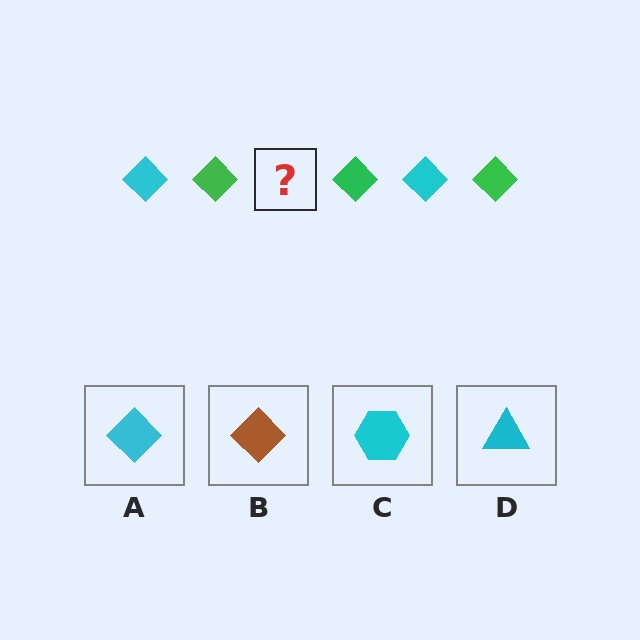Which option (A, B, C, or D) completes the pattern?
A.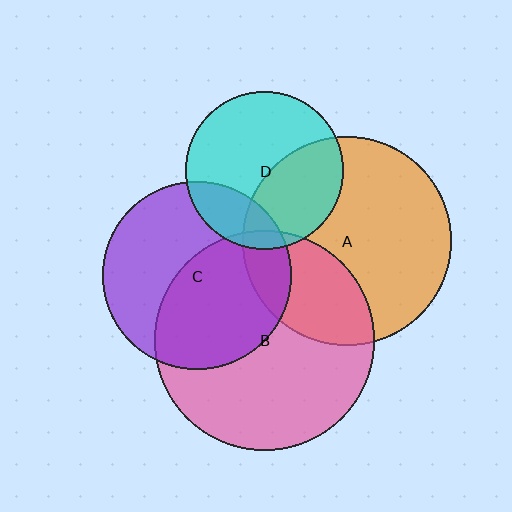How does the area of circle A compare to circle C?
Approximately 1.2 times.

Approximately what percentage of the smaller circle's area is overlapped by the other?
Approximately 40%.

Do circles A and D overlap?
Yes.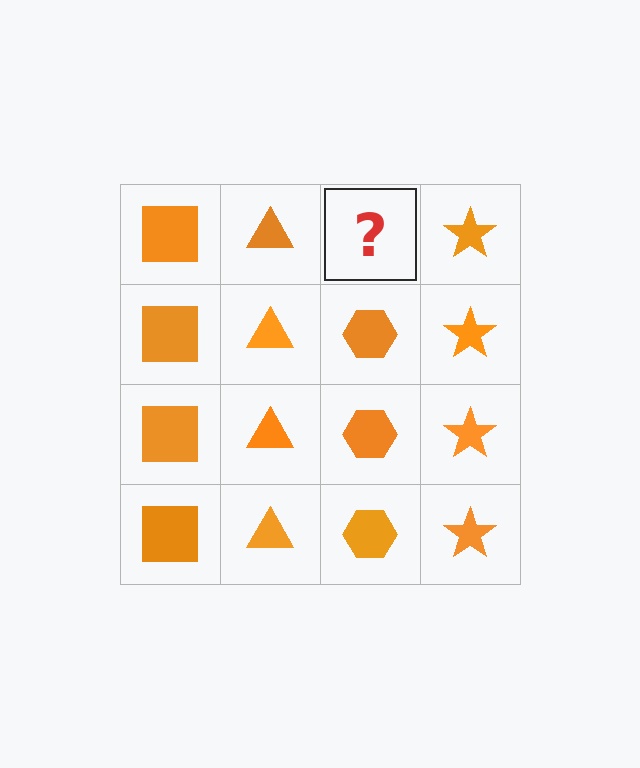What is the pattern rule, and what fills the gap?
The rule is that each column has a consistent shape. The gap should be filled with an orange hexagon.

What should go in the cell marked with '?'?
The missing cell should contain an orange hexagon.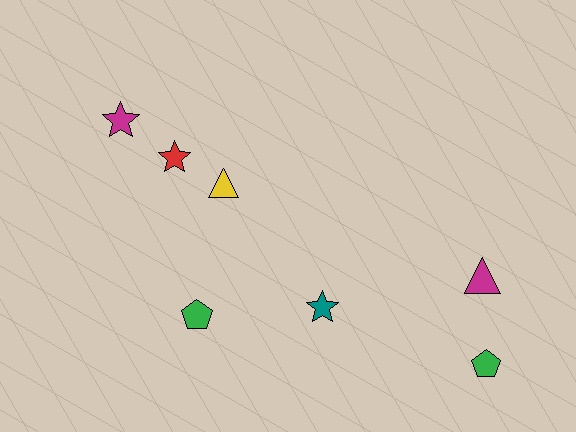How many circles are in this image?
There are no circles.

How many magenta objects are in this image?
There are 2 magenta objects.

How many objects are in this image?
There are 7 objects.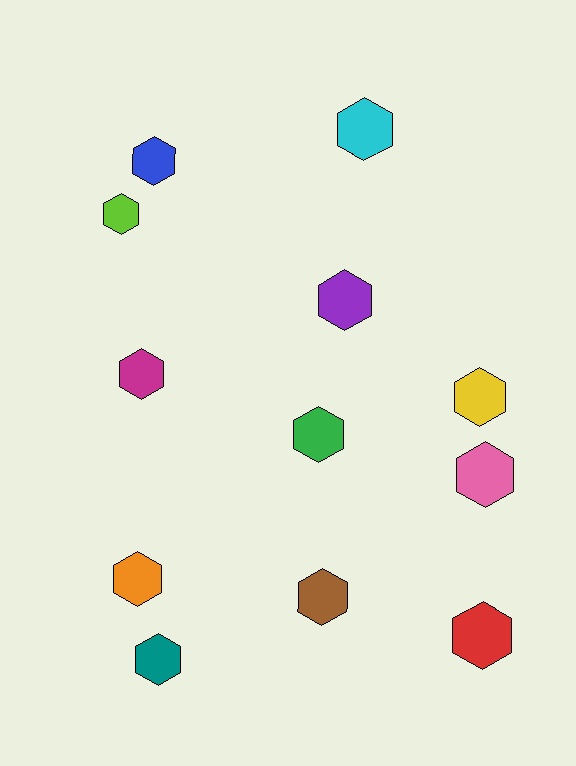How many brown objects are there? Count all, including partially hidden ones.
There is 1 brown object.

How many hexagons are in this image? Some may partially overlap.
There are 12 hexagons.